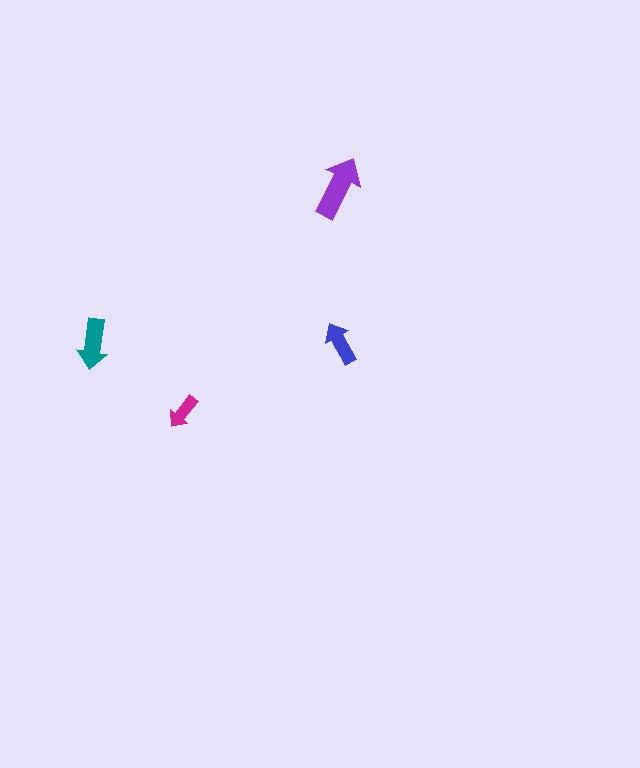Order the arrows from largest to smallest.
the purple one, the teal one, the blue one, the magenta one.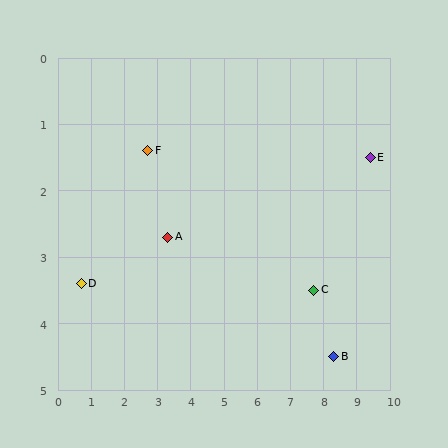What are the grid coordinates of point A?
Point A is at approximately (3.3, 2.7).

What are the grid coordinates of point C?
Point C is at approximately (7.7, 3.5).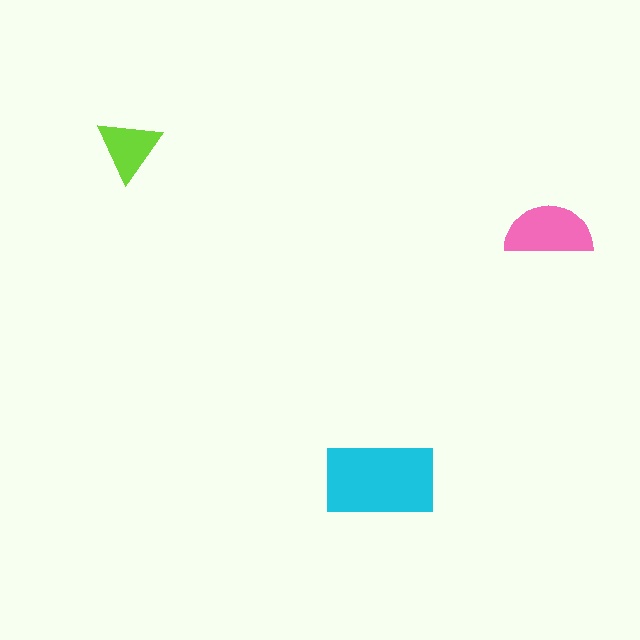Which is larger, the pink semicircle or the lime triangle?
The pink semicircle.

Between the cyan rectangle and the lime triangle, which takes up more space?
The cyan rectangle.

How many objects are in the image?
There are 3 objects in the image.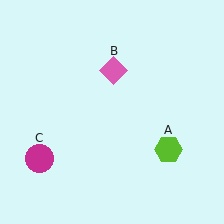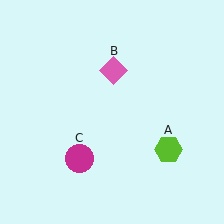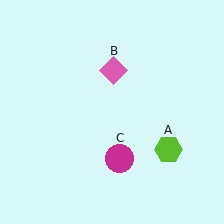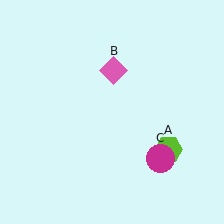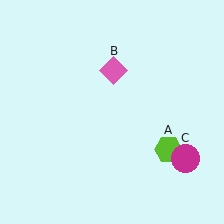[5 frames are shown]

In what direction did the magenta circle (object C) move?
The magenta circle (object C) moved right.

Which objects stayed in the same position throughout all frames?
Lime hexagon (object A) and pink diamond (object B) remained stationary.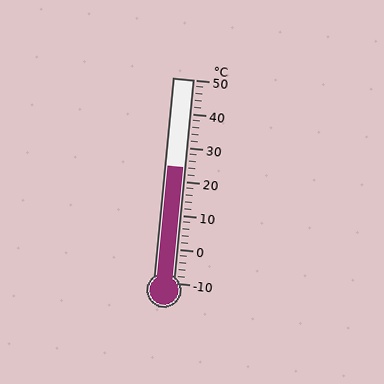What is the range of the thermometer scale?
The thermometer scale ranges from -10°C to 50°C.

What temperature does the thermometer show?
The thermometer shows approximately 24°C.